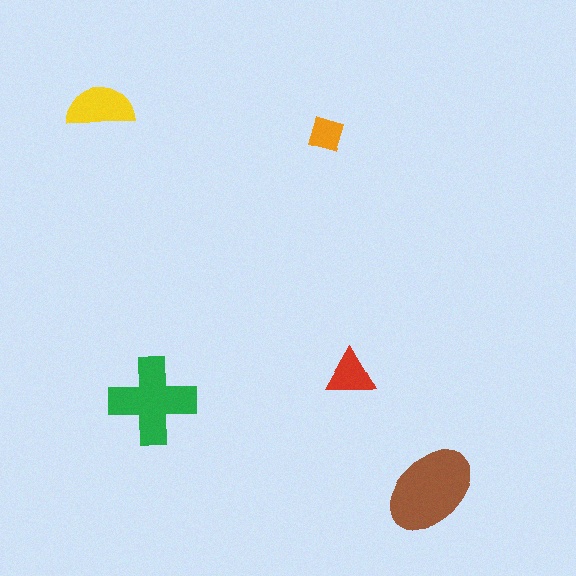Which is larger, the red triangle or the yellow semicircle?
The yellow semicircle.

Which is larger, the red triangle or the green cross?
The green cross.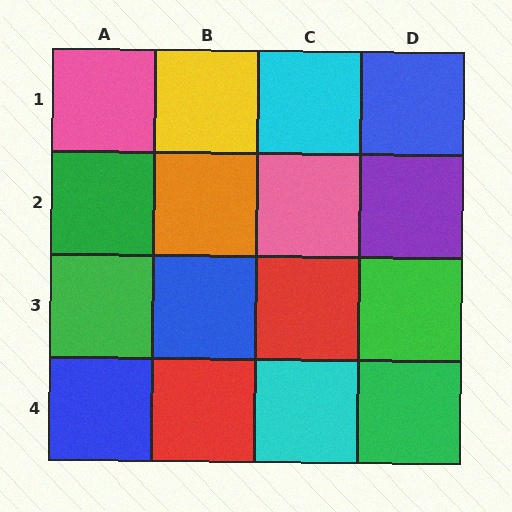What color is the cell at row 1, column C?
Cyan.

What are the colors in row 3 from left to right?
Green, blue, red, green.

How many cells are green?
4 cells are green.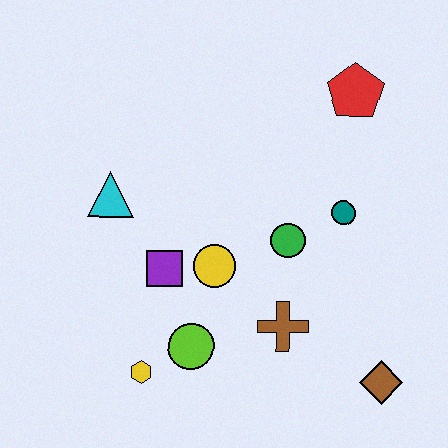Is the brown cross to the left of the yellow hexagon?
No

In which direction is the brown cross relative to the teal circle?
The brown cross is below the teal circle.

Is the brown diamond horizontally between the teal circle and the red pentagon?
No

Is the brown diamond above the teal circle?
No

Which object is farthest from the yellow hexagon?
The red pentagon is farthest from the yellow hexagon.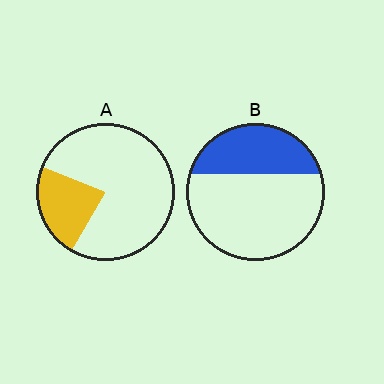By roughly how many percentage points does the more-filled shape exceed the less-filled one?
By roughly 10 percentage points (B over A).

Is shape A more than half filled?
No.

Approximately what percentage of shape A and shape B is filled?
A is approximately 25% and B is approximately 35%.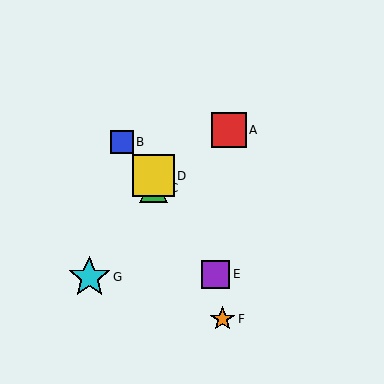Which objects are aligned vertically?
Objects C, D are aligned vertically.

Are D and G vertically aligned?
No, D is at x≈153 and G is at x≈89.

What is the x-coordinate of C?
Object C is at x≈153.